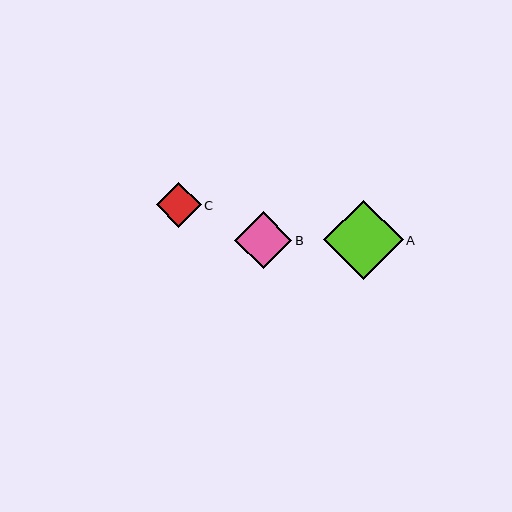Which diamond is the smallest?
Diamond C is the smallest with a size of approximately 45 pixels.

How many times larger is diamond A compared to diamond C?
Diamond A is approximately 1.8 times the size of diamond C.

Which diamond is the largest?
Diamond A is the largest with a size of approximately 79 pixels.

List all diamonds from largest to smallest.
From largest to smallest: A, B, C.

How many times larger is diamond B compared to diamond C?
Diamond B is approximately 1.3 times the size of diamond C.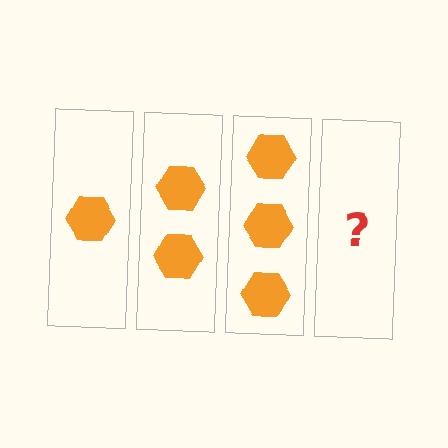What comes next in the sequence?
The next element should be 4 hexagons.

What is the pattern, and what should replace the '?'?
The pattern is that each step adds one more hexagon. The '?' should be 4 hexagons.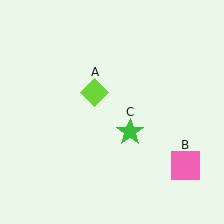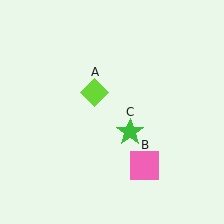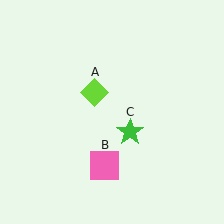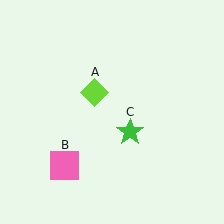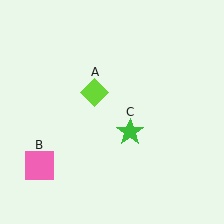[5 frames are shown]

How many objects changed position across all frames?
1 object changed position: pink square (object B).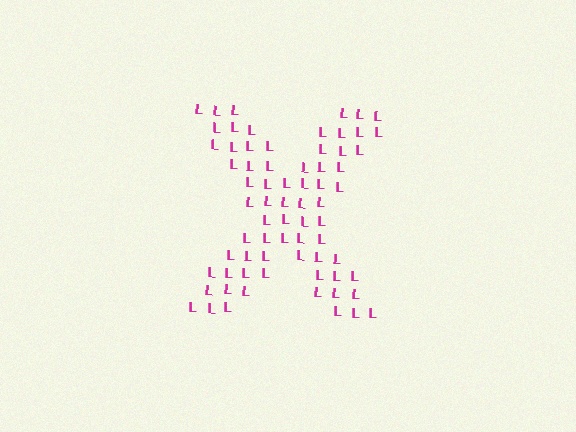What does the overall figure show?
The overall figure shows the letter X.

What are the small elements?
The small elements are letter L's.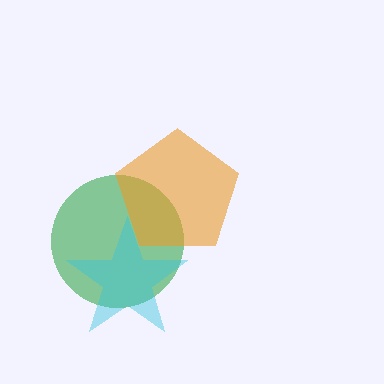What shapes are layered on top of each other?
The layered shapes are: a green circle, a cyan star, an orange pentagon.